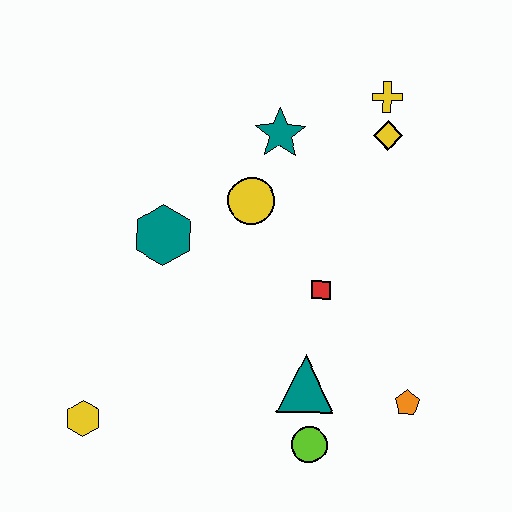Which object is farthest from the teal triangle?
The yellow cross is farthest from the teal triangle.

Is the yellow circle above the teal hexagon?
Yes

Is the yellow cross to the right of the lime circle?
Yes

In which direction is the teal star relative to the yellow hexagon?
The teal star is above the yellow hexagon.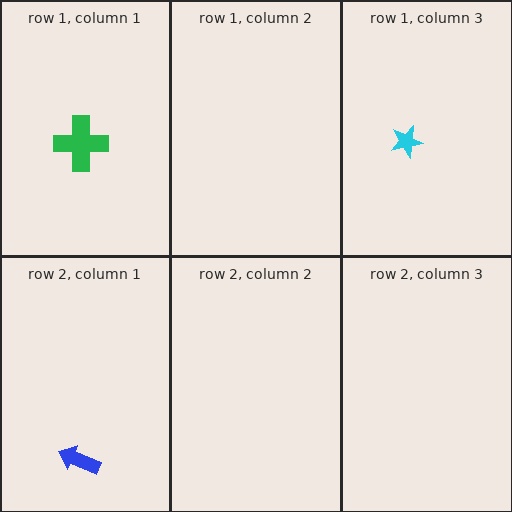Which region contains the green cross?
The row 1, column 1 region.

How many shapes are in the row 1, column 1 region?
1.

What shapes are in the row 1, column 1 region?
The green cross.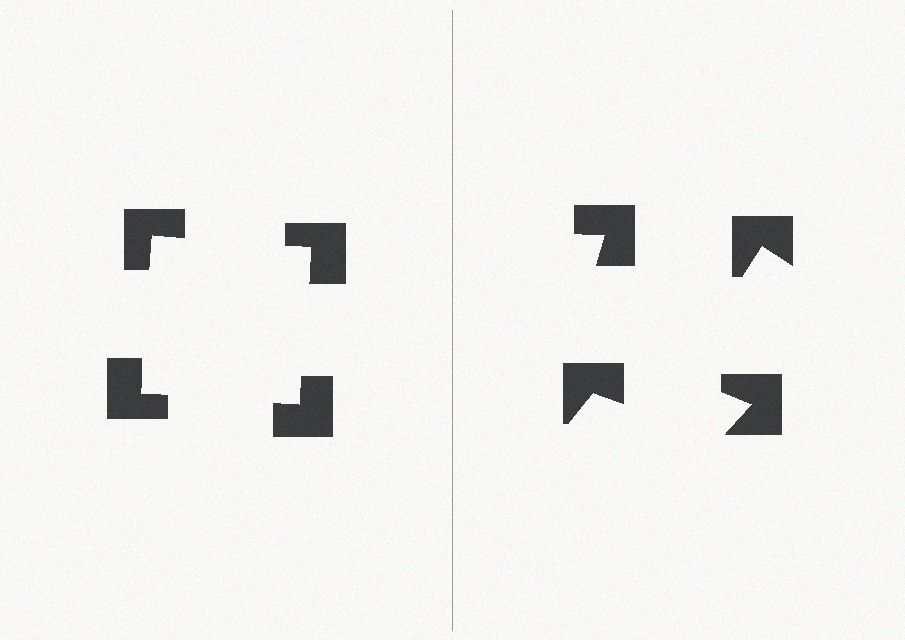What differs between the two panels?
The notched squares are positioned identically on both sides; only the wedge orientations differ. On the left they align to a square; on the right they are misaligned.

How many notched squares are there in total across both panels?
8 — 4 on each side.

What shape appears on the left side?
An illusory square.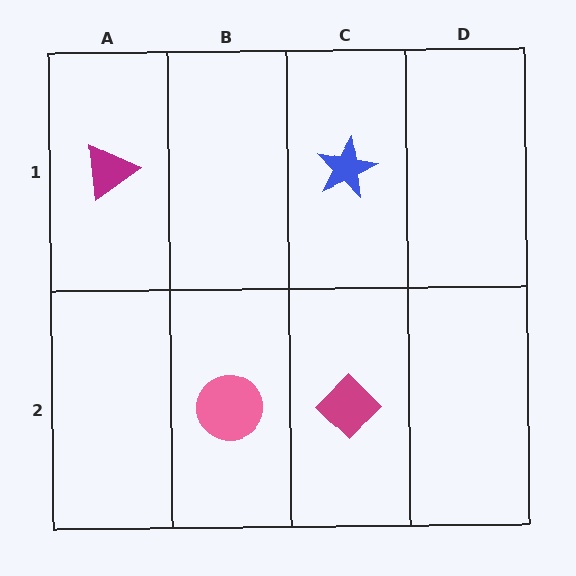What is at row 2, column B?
A pink circle.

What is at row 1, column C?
A blue star.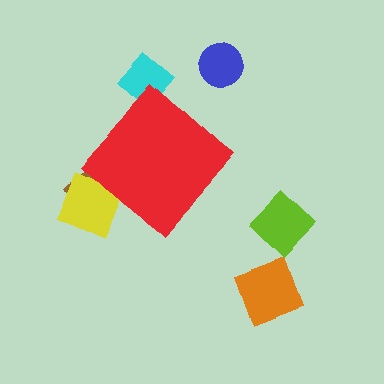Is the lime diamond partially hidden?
No, the lime diamond is fully visible.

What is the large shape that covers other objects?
A red diamond.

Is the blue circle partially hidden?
No, the blue circle is fully visible.